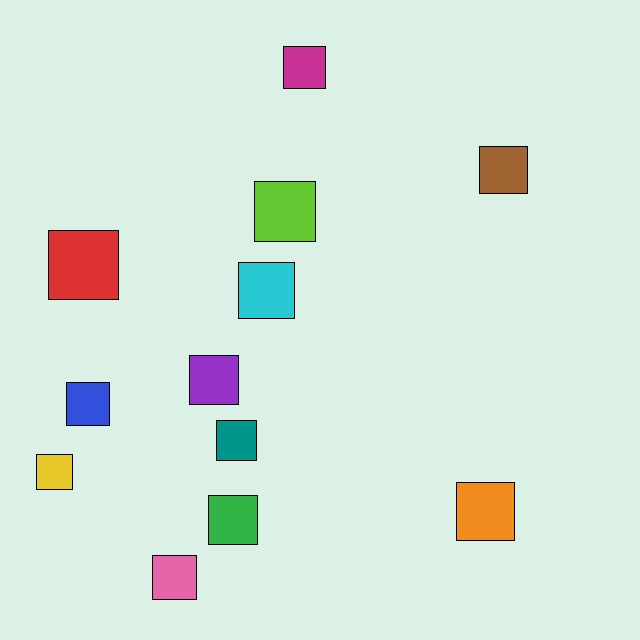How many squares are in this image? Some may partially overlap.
There are 12 squares.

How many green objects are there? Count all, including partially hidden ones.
There is 1 green object.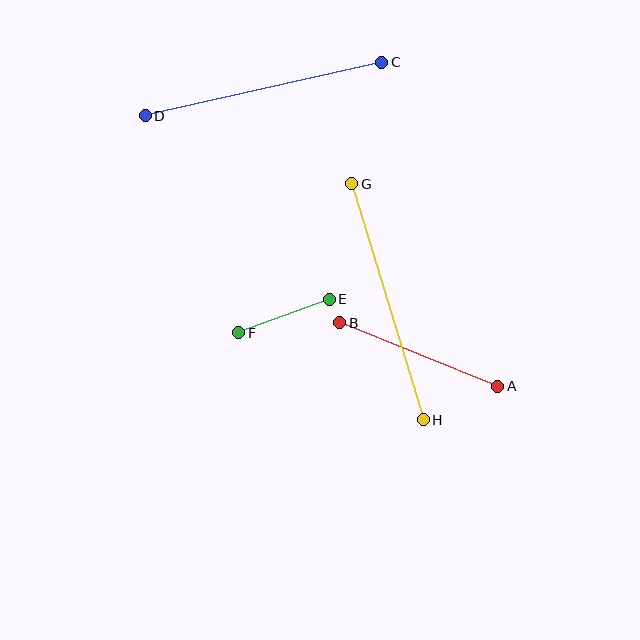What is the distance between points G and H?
The distance is approximately 246 pixels.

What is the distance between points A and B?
The distance is approximately 170 pixels.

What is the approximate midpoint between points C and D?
The midpoint is at approximately (263, 89) pixels.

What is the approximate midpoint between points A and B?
The midpoint is at approximately (419, 355) pixels.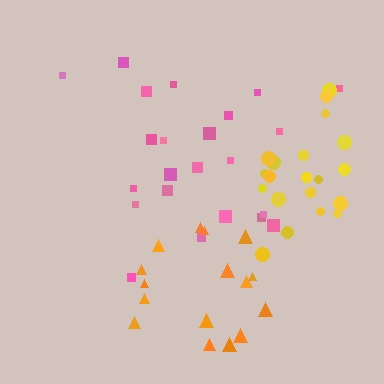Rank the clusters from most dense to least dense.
yellow, orange, pink.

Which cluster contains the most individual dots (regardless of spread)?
Pink (23).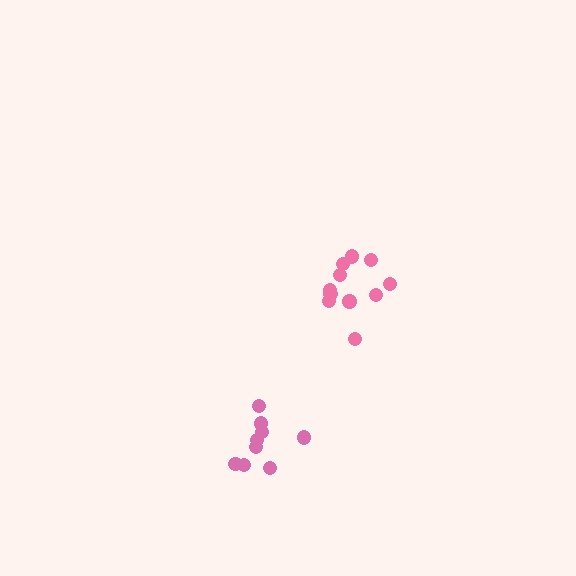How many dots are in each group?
Group 1: 11 dots, Group 2: 9 dots (20 total).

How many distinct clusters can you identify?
There are 2 distinct clusters.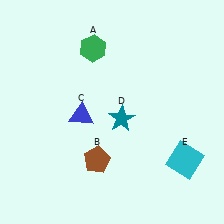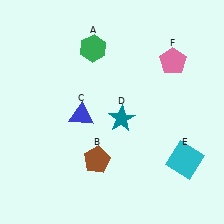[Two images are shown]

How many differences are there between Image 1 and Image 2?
There is 1 difference between the two images.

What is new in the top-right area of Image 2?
A pink pentagon (F) was added in the top-right area of Image 2.